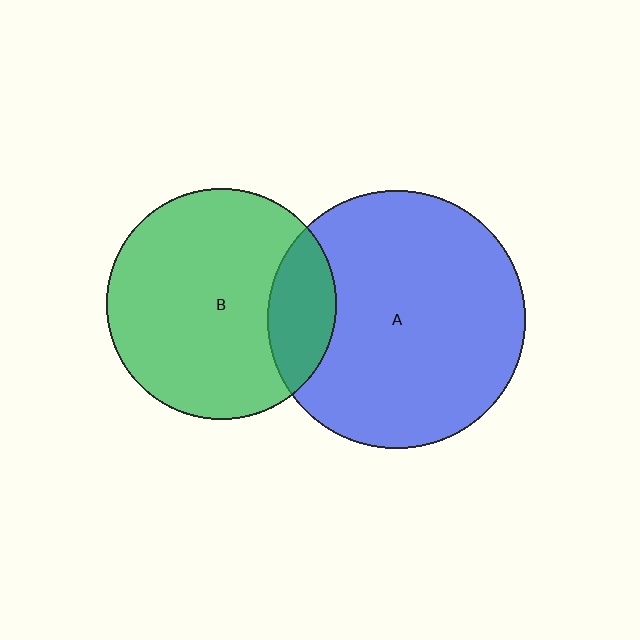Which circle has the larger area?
Circle A (blue).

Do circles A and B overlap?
Yes.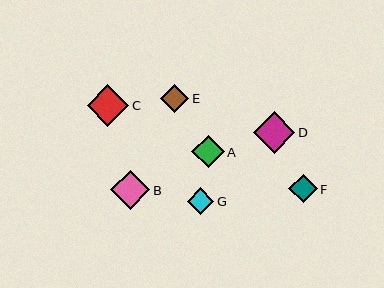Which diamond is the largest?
Diamond D is the largest with a size of approximately 42 pixels.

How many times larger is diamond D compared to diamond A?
Diamond D is approximately 1.3 times the size of diamond A.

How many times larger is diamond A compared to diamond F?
Diamond A is approximately 1.1 times the size of diamond F.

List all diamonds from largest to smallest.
From largest to smallest: D, C, B, A, F, E, G.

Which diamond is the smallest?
Diamond G is the smallest with a size of approximately 26 pixels.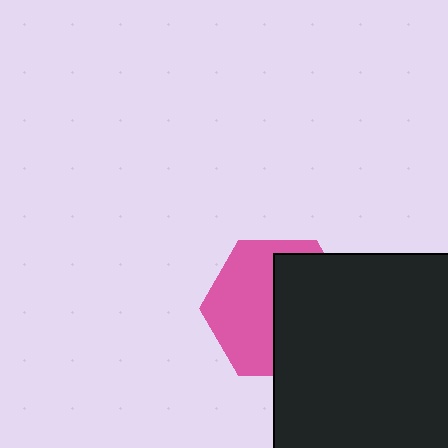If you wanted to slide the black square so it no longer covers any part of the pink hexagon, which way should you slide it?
Slide it right — that is the most direct way to separate the two shapes.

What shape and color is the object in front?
The object in front is a black square.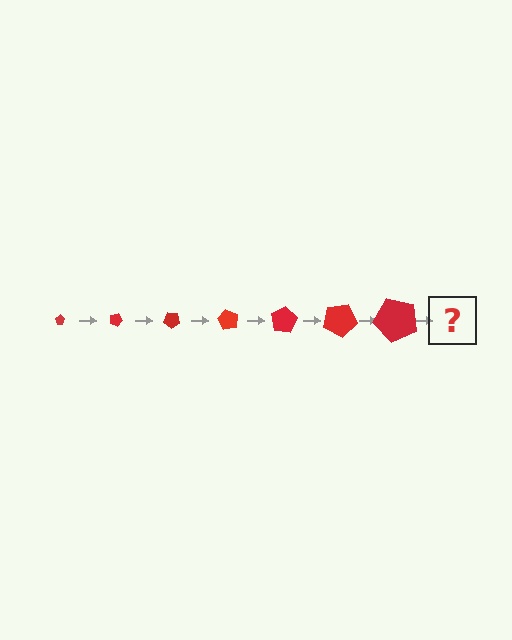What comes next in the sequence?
The next element should be a pentagon, larger than the previous one and rotated 140 degrees from the start.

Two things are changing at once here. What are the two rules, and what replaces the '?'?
The two rules are that the pentagon grows larger each step and it rotates 20 degrees each step. The '?' should be a pentagon, larger than the previous one and rotated 140 degrees from the start.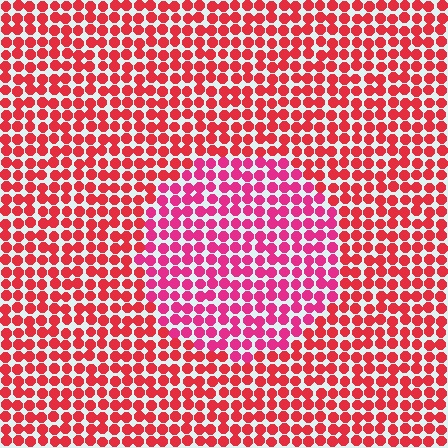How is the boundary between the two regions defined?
The boundary is defined purely by a slight shift in hue (about 25 degrees). Spacing, size, and orientation are identical on both sides.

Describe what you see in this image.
The image is filled with small red elements in a uniform arrangement. A circle-shaped region is visible where the elements are tinted to a slightly different hue, forming a subtle color boundary.